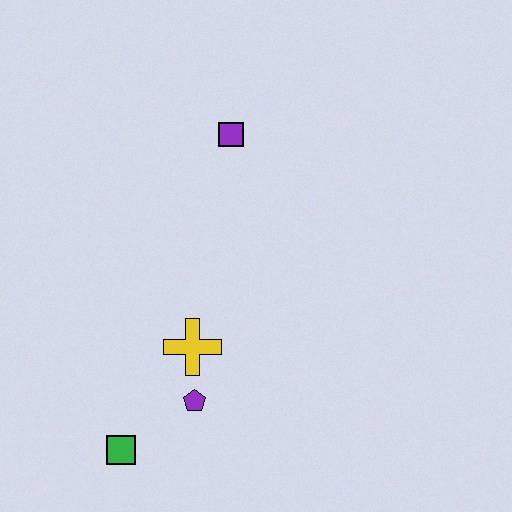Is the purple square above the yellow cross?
Yes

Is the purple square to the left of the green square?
No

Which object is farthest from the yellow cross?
The purple square is farthest from the yellow cross.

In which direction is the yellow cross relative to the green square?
The yellow cross is above the green square.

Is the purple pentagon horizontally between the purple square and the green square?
Yes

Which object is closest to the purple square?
The yellow cross is closest to the purple square.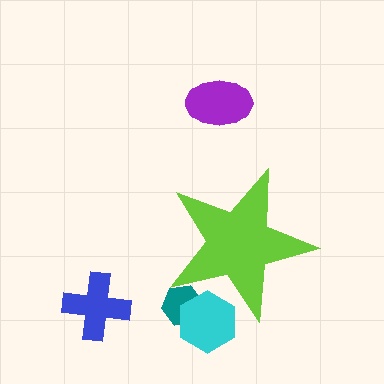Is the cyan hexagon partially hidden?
Yes, the cyan hexagon is partially hidden behind the lime star.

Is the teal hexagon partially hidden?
Yes, the teal hexagon is partially hidden behind the lime star.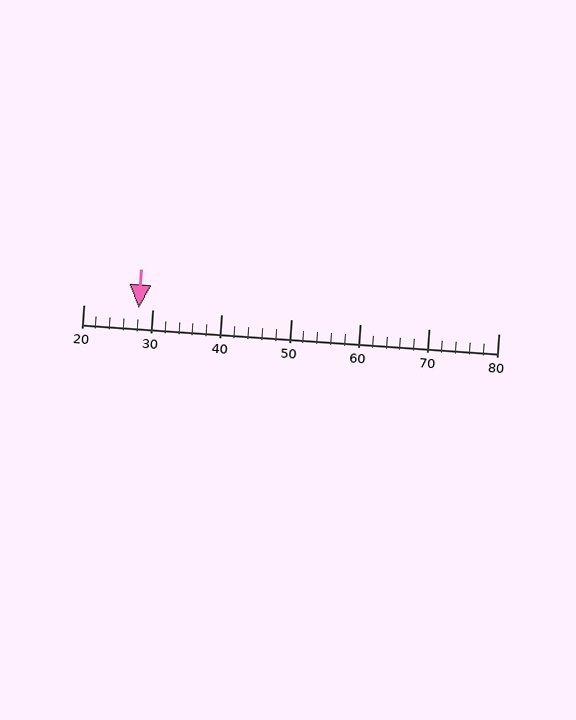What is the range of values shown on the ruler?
The ruler shows values from 20 to 80.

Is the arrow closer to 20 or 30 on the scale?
The arrow is closer to 30.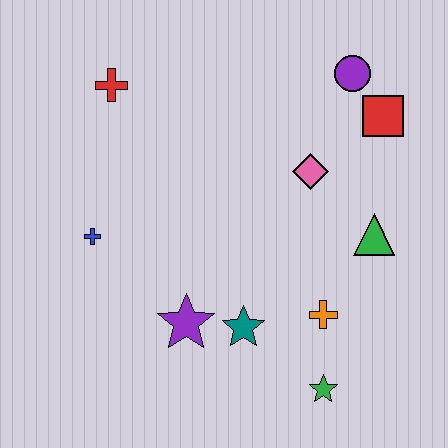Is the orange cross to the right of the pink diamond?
Yes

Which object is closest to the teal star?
The purple star is closest to the teal star.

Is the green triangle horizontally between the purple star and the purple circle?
No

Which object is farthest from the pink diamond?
The blue cross is farthest from the pink diamond.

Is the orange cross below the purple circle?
Yes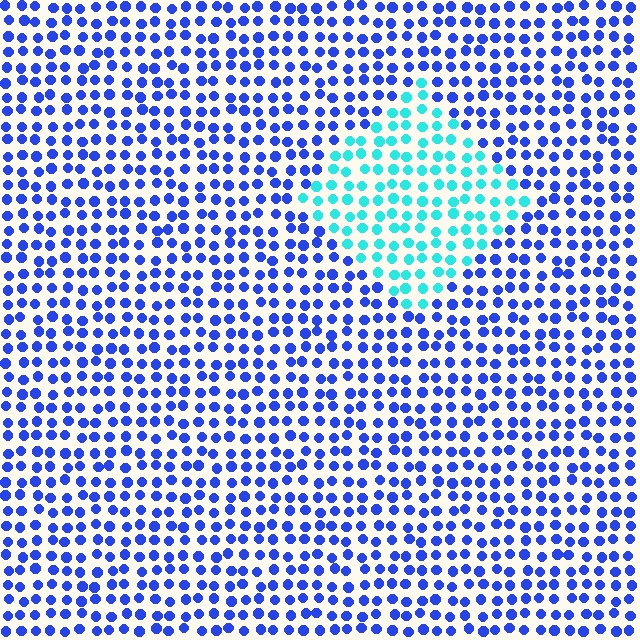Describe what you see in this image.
The image is filled with small blue elements in a uniform arrangement. A diamond-shaped region is visible where the elements are tinted to a slightly different hue, forming a subtle color boundary.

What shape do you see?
I see a diamond.